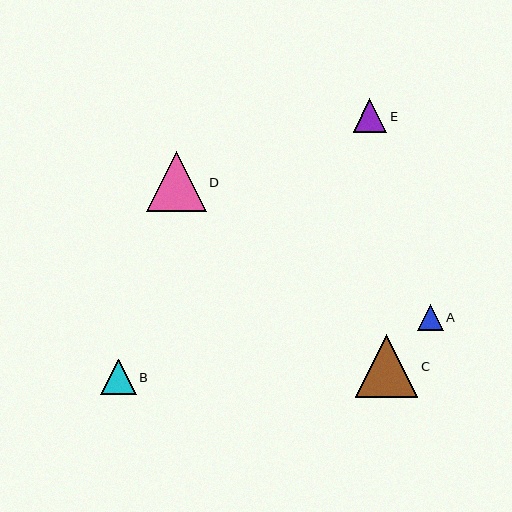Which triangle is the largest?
Triangle C is the largest with a size of approximately 62 pixels.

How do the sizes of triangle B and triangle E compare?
Triangle B and triangle E are approximately the same size.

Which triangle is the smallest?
Triangle A is the smallest with a size of approximately 26 pixels.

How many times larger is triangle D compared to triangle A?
Triangle D is approximately 2.3 times the size of triangle A.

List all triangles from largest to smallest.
From largest to smallest: C, D, B, E, A.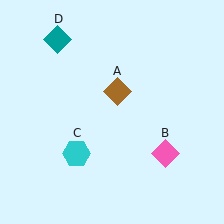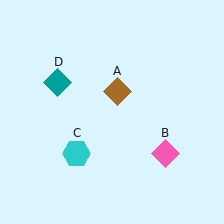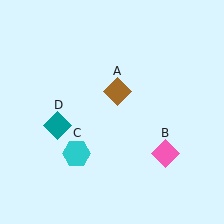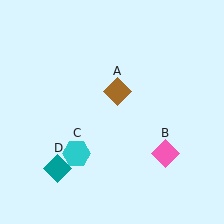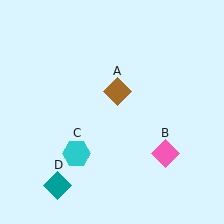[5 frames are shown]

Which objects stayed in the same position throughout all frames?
Brown diamond (object A) and pink diamond (object B) and cyan hexagon (object C) remained stationary.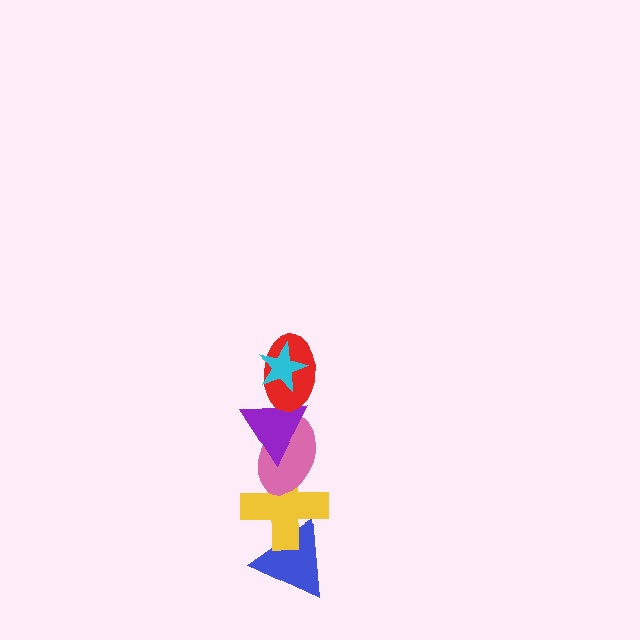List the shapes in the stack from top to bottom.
From top to bottom: the cyan star, the red ellipse, the purple triangle, the pink ellipse, the yellow cross, the blue triangle.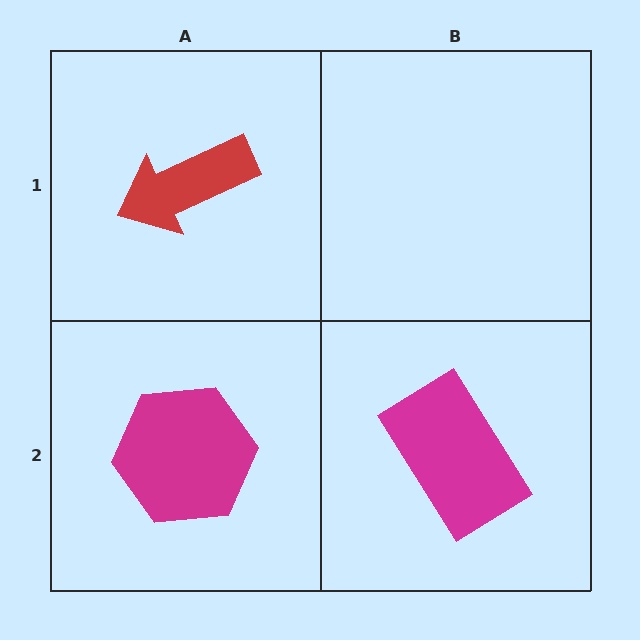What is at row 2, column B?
A magenta rectangle.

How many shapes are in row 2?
2 shapes.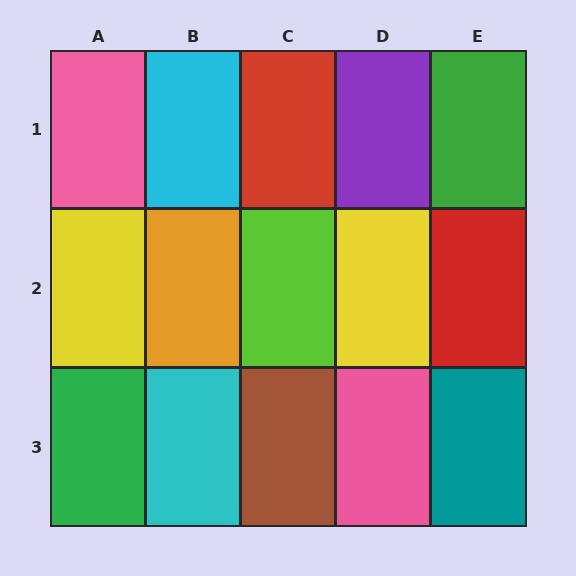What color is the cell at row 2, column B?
Orange.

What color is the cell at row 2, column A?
Yellow.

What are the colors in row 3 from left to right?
Green, cyan, brown, pink, teal.